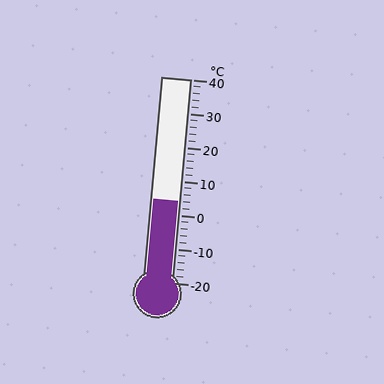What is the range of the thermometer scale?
The thermometer scale ranges from -20°C to 40°C.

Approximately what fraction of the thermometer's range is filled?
The thermometer is filled to approximately 40% of its range.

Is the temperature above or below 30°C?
The temperature is below 30°C.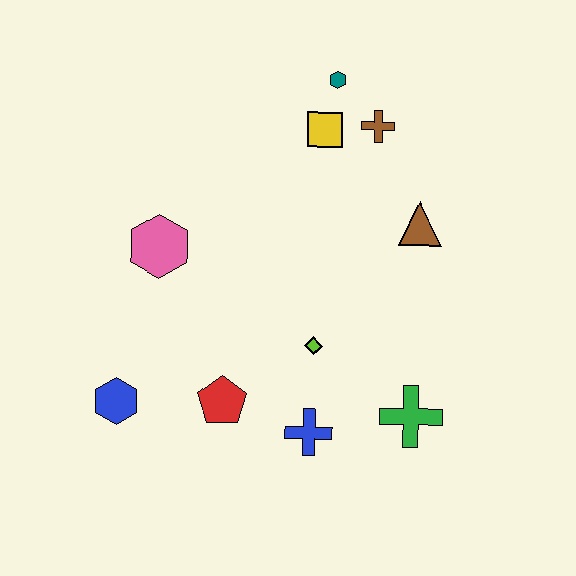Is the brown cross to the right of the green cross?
No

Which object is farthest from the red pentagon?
The teal hexagon is farthest from the red pentagon.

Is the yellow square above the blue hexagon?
Yes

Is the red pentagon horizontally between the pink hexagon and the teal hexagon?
Yes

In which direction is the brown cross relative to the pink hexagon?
The brown cross is to the right of the pink hexagon.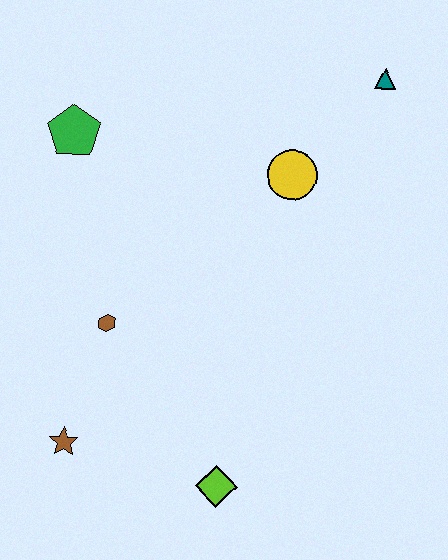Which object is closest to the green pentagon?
The brown hexagon is closest to the green pentagon.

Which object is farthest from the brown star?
The teal triangle is farthest from the brown star.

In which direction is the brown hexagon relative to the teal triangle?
The brown hexagon is to the left of the teal triangle.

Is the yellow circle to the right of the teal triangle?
No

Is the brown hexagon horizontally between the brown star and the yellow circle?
Yes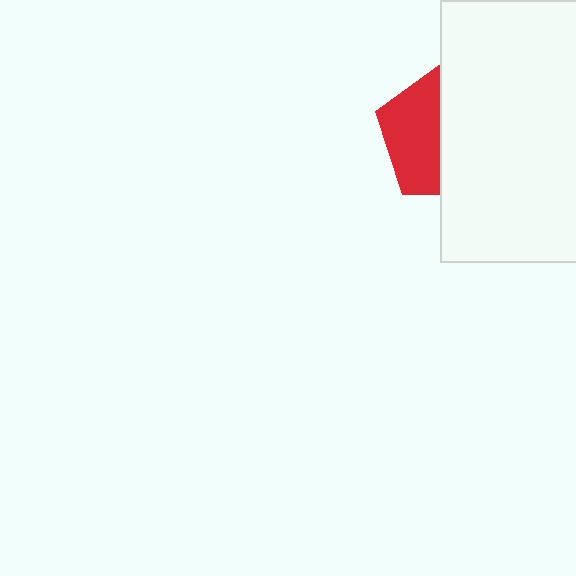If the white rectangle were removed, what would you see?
You would see the complete red pentagon.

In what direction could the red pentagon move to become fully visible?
The red pentagon could move left. That would shift it out from behind the white rectangle entirely.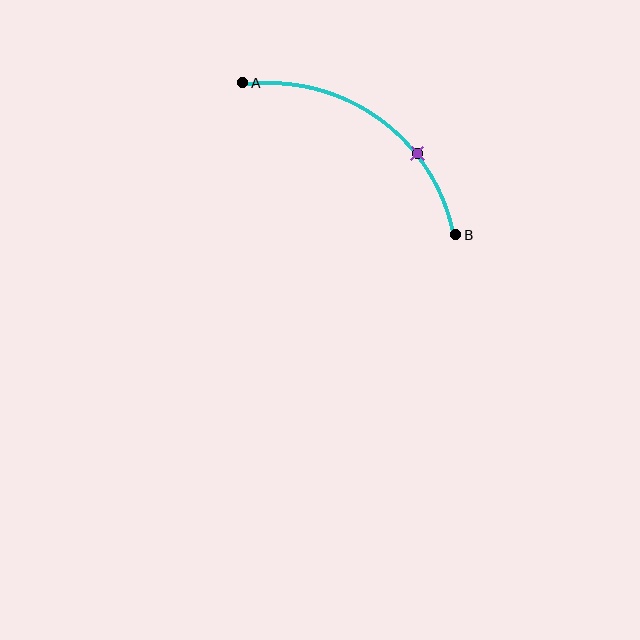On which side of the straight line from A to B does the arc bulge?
The arc bulges above and to the right of the straight line connecting A and B.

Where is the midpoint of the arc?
The arc midpoint is the point on the curve farthest from the straight line joining A and B. It sits above and to the right of that line.